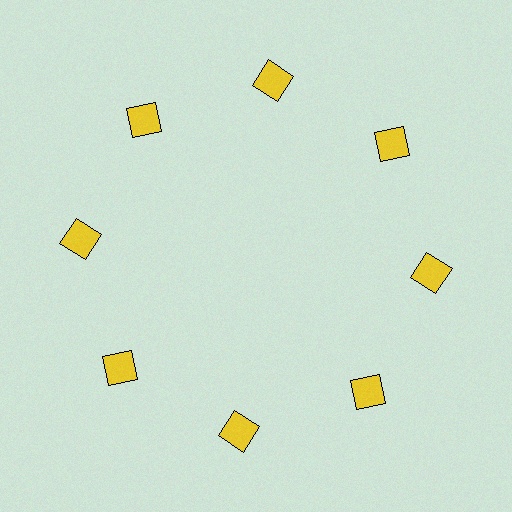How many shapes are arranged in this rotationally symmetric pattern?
There are 8 shapes, arranged in 8 groups of 1.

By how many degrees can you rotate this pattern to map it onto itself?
The pattern maps onto itself every 45 degrees of rotation.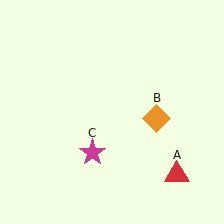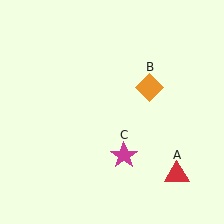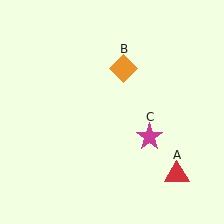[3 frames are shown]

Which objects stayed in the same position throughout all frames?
Red triangle (object A) remained stationary.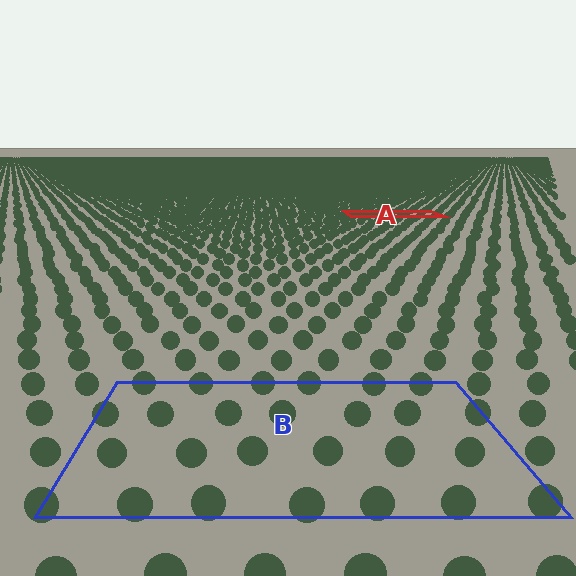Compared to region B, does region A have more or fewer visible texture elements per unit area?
Region A has more texture elements per unit area — they are packed more densely because it is farther away.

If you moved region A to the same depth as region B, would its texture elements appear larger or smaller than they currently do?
They would appear larger. At a closer depth, the same texture elements are projected at a bigger on-screen size.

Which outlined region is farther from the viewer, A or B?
Region A is farther from the viewer — the texture elements inside it appear smaller and more densely packed.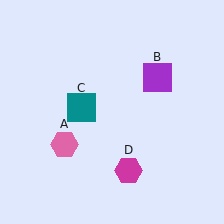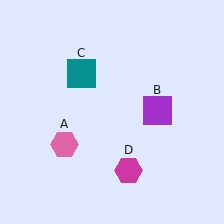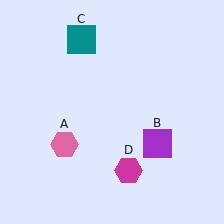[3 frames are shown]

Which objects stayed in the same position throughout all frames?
Pink hexagon (object A) and magenta hexagon (object D) remained stationary.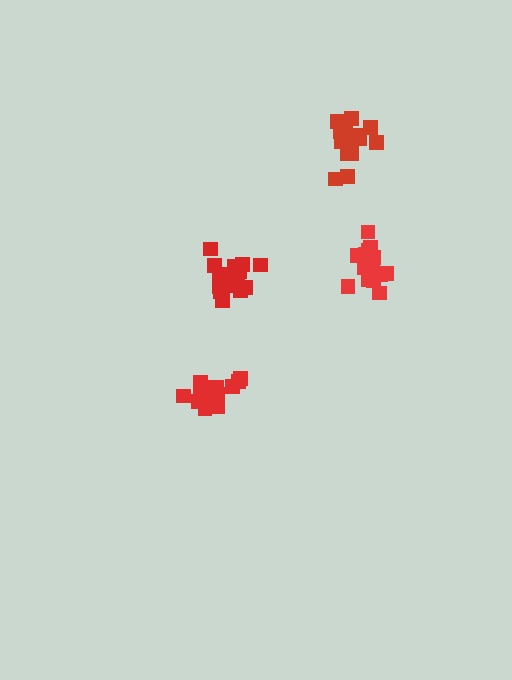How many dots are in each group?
Group 1: 16 dots, Group 2: 17 dots, Group 3: 17 dots, Group 4: 18 dots (68 total).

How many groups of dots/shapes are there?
There are 4 groups.